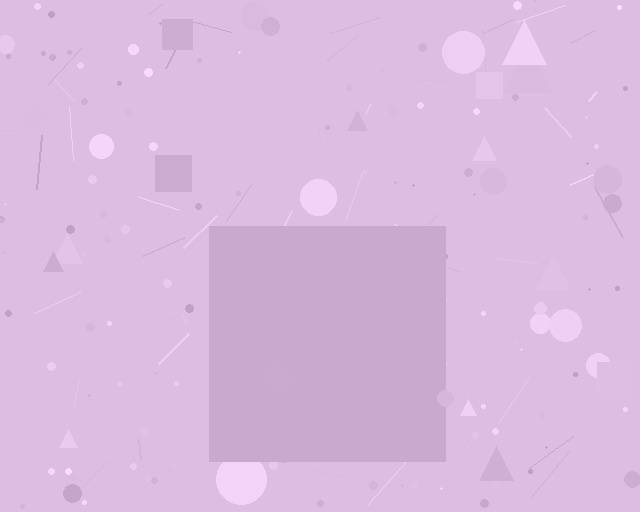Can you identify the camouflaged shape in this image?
The camouflaged shape is a square.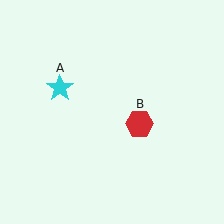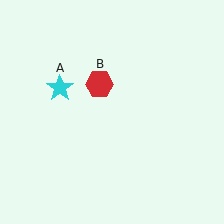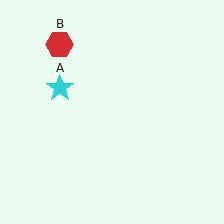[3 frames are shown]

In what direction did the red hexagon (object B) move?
The red hexagon (object B) moved up and to the left.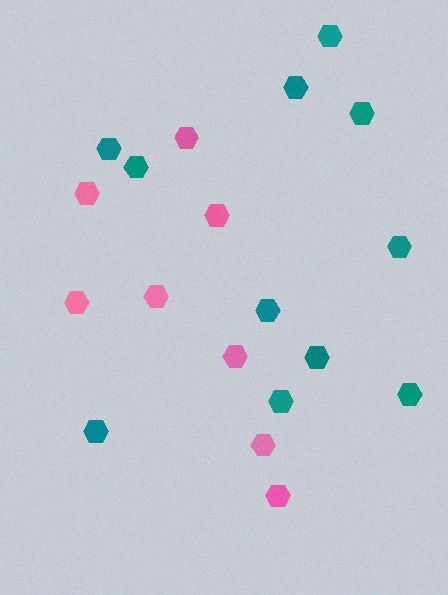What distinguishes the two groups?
There are 2 groups: one group of teal hexagons (11) and one group of pink hexagons (8).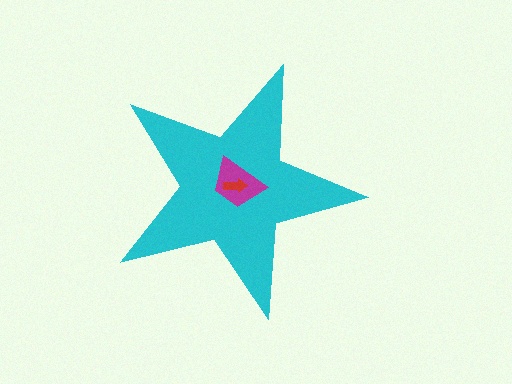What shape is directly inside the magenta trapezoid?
The red arrow.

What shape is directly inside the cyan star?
The magenta trapezoid.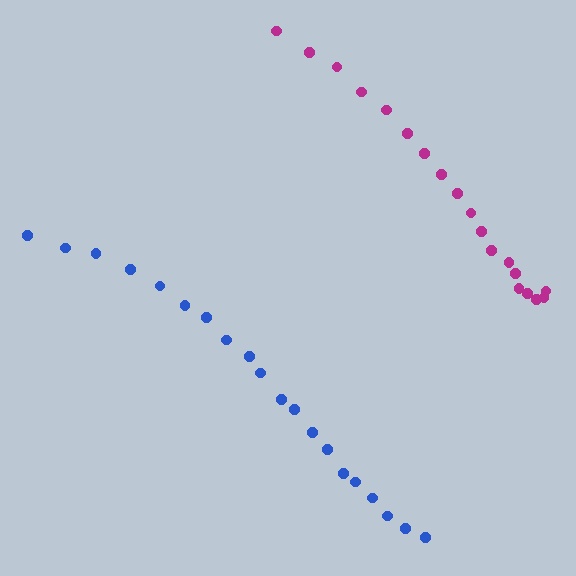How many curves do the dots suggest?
There are 2 distinct paths.